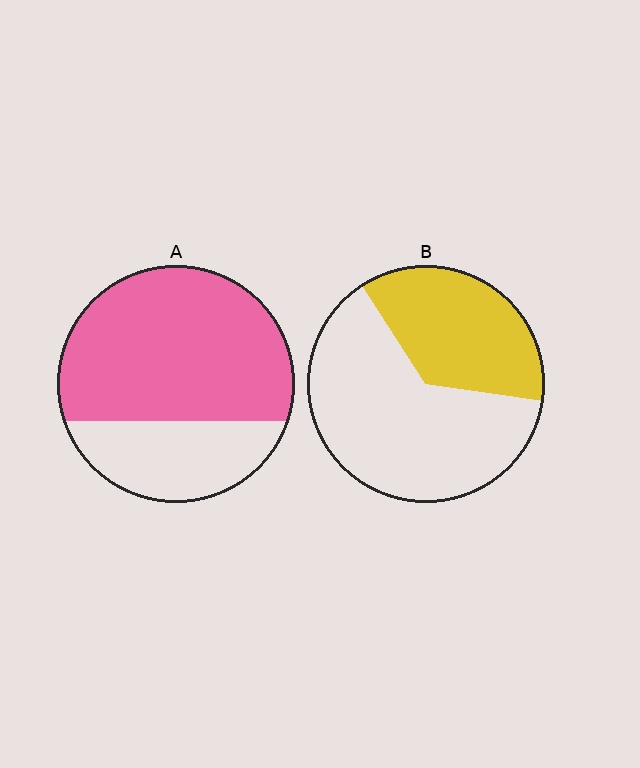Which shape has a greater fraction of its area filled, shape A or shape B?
Shape A.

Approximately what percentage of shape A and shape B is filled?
A is approximately 70% and B is approximately 35%.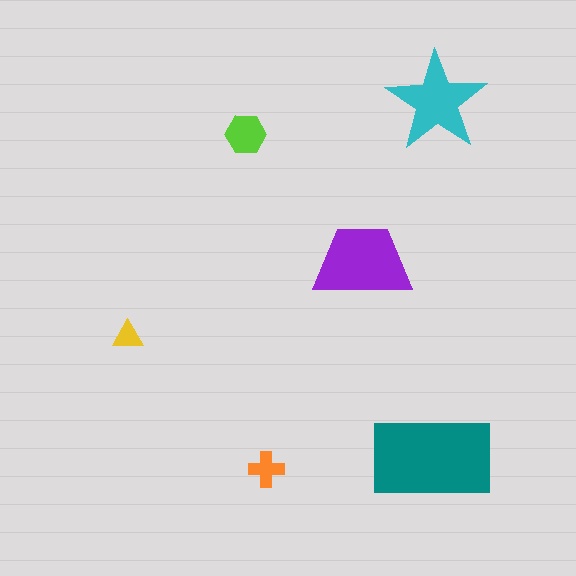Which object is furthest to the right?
The cyan star is rightmost.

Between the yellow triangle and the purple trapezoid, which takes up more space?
The purple trapezoid.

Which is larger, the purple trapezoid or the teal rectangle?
The teal rectangle.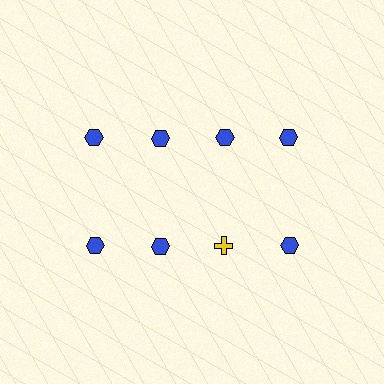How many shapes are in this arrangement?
There are 8 shapes arranged in a grid pattern.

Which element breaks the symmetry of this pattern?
The yellow cross in the second row, center column breaks the symmetry. All other shapes are blue hexagons.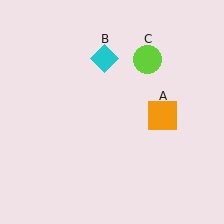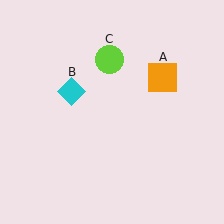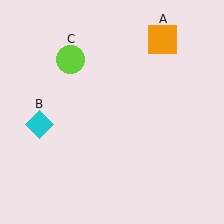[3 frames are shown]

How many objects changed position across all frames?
3 objects changed position: orange square (object A), cyan diamond (object B), lime circle (object C).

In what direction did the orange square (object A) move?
The orange square (object A) moved up.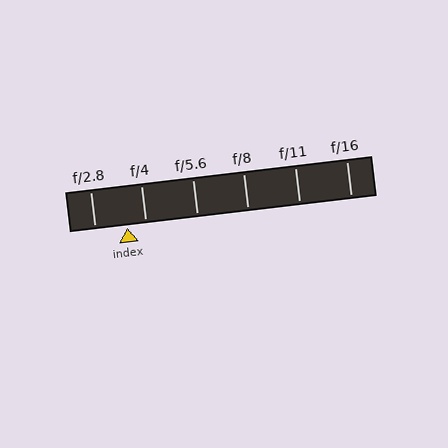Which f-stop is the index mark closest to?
The index mark is closest to f/4.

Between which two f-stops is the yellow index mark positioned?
The index mark is between f/2.8 and f/4.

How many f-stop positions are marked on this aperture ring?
There are 6 f-stop positions marked.